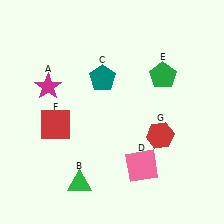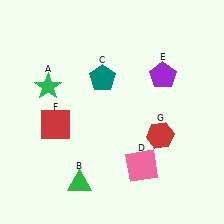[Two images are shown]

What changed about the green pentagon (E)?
In Image 1, E is green. In Image 2, it changed to purple.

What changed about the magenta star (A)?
In Image 1, A is magenta. In Image 2, it changed to green.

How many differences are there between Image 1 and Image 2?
There are 2 differences between the two images.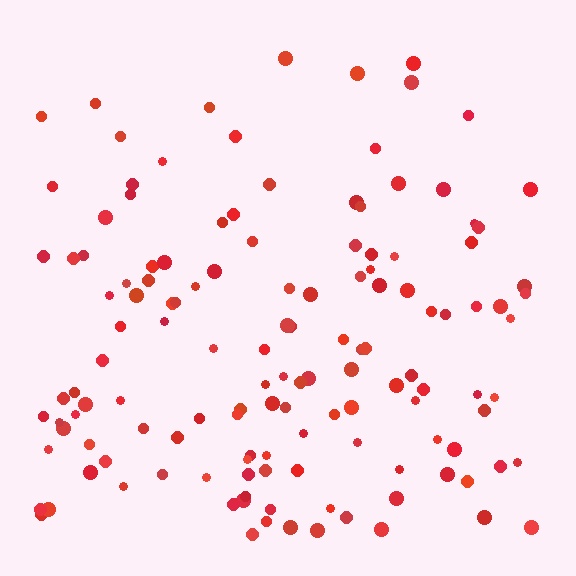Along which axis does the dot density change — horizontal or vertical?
Vertical.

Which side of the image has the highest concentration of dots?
The bottom.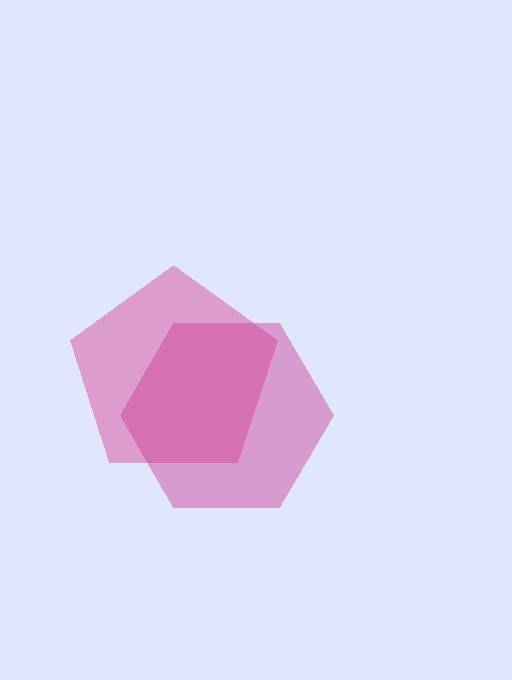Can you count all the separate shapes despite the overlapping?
Yes, there are 2 separate shapes.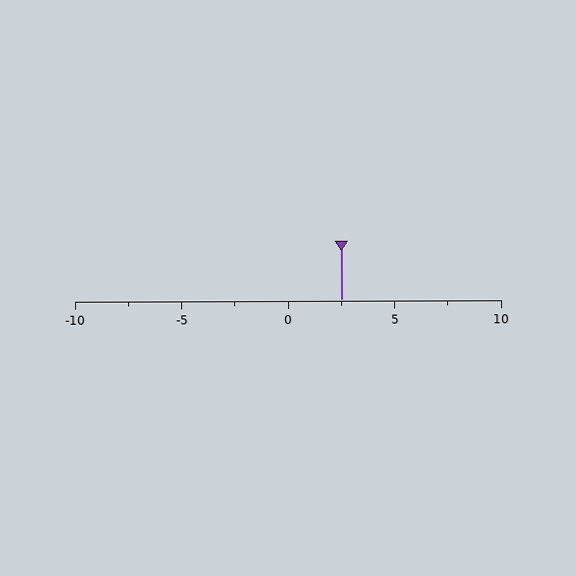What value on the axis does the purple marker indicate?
The marker indicates approximately 2.5.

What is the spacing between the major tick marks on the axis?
The major ticks are spaced 5 apart.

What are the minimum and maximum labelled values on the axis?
The axis runs from -10 to 10.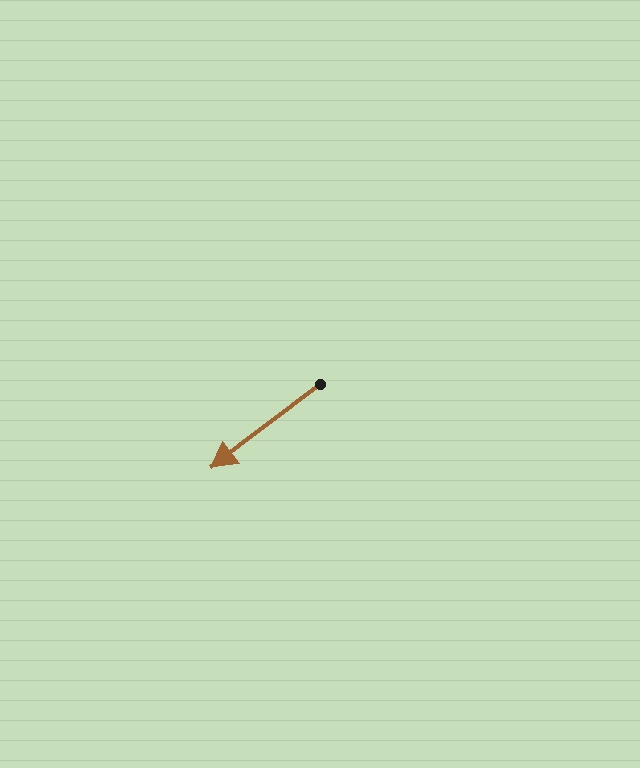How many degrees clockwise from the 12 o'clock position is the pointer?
Approximately 232 degrees.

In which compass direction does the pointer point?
Southwest.